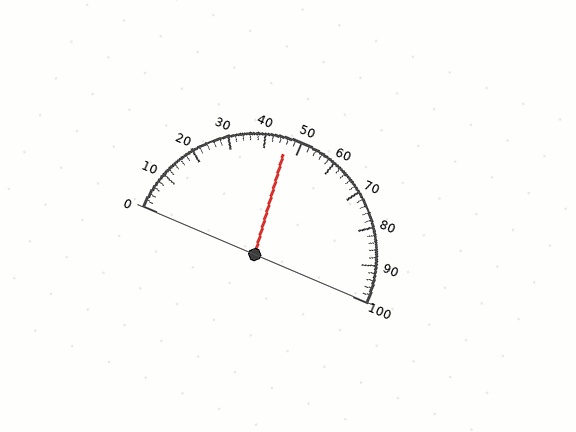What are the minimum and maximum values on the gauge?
The gauge ranges from 0 to 100.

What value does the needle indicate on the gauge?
The needle indicates approximately 46.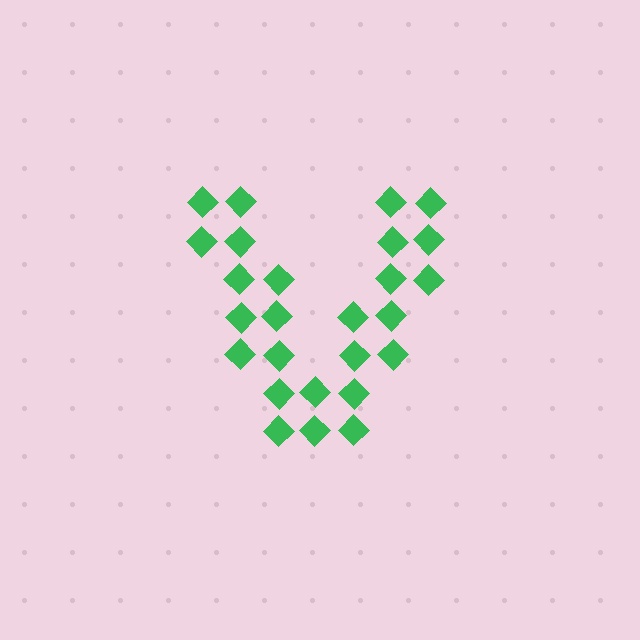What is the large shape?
The large shape is the letter V.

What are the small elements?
The small elements are diamonds.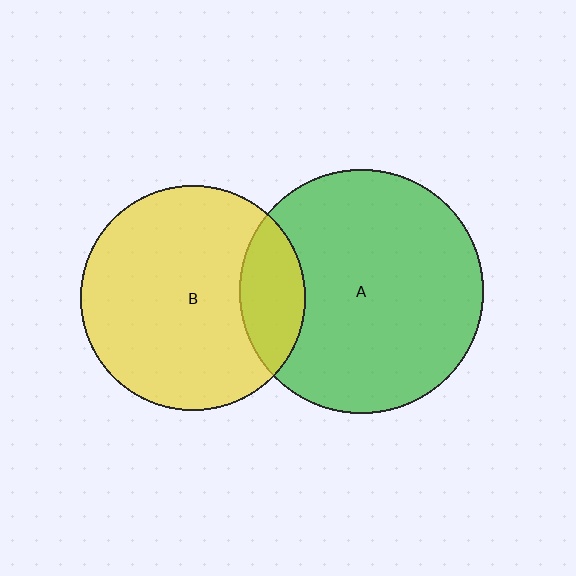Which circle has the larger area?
Circle A (green).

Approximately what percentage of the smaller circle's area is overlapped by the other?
Approximately 20%.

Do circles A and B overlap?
Yes.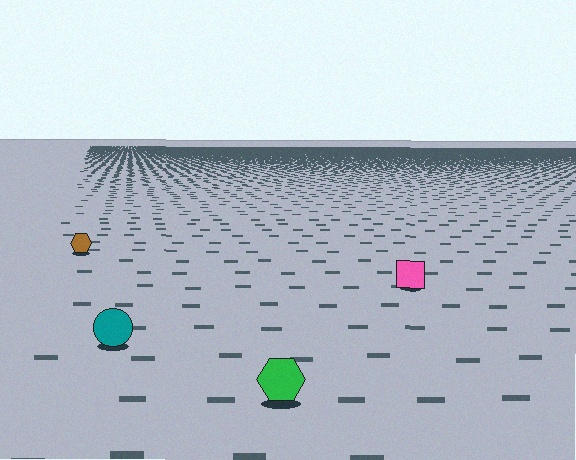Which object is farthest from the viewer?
The brown hexagon is farthest from the viewer. It appears smaller and the ground texture around it is denser.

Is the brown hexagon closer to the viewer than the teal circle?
No. The teal circle is closer — you can tell from the texture gradient: the ground texture is coarser near it.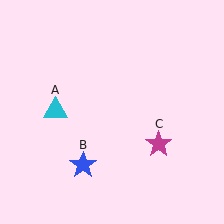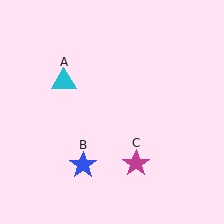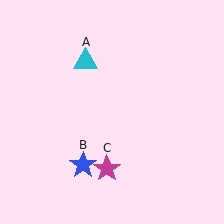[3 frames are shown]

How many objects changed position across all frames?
2 objects changed position: cyan triangle (object A), magenta star (object C).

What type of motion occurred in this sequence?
The cyan triangle (object A), magenta star (object C) rotated clockwise around the center of the scene.